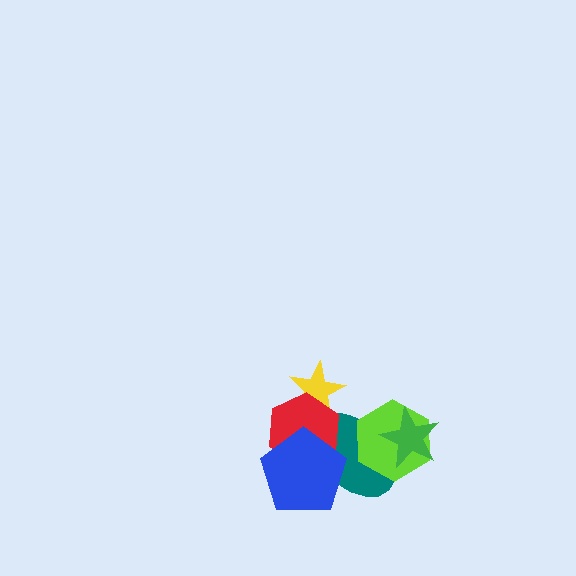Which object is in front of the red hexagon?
The blue pentagon is in front of the red hexagon.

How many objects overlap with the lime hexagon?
2 objects overlap with the lime hexagon.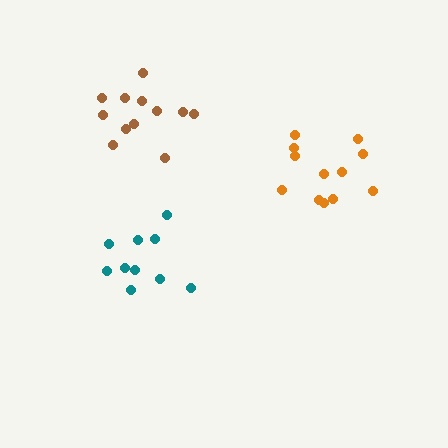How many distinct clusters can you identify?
There are 3 distinct clusters.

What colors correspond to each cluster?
The clusters are colored: teal, orange, brown.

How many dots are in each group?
Group 1: 10 dots, Group 2: 12 dots, Group 3: 12 dots (34 total).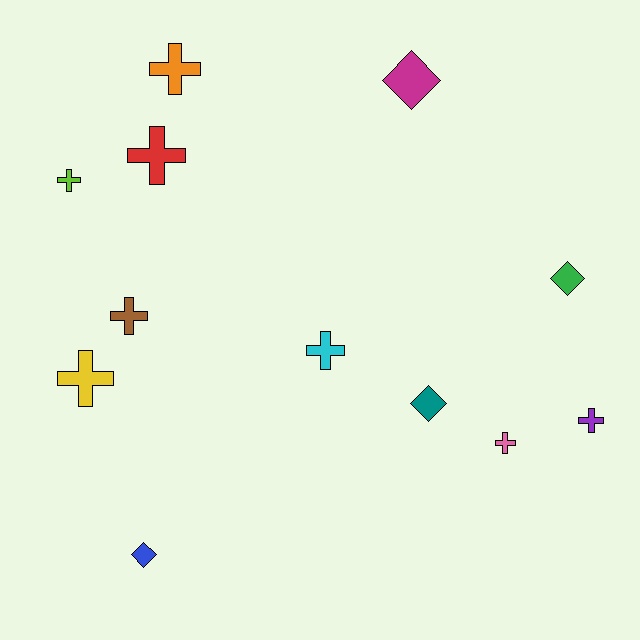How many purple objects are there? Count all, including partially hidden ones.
There is 1 purple object.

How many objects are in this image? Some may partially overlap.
There are 12 objects.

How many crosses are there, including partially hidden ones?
There are 8 crosses.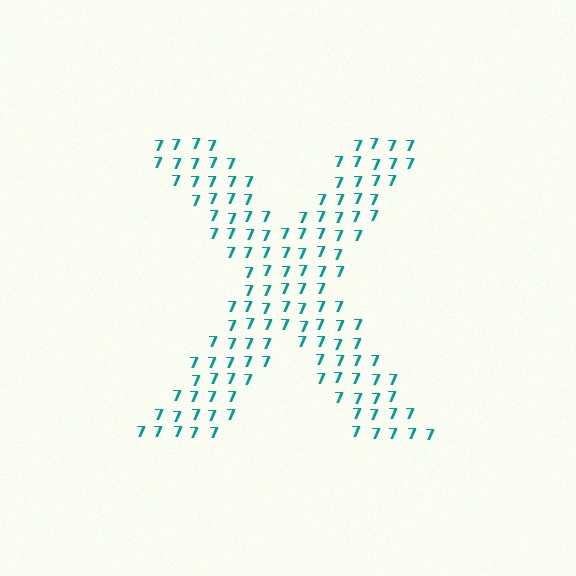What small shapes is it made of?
It is made of small digit 7's.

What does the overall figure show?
The overall figure shows the letter X.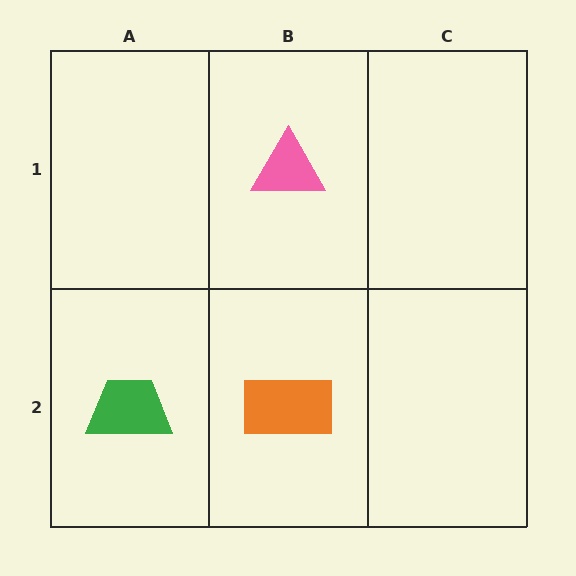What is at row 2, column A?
A green trapezoid.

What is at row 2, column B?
An orange rectangle.